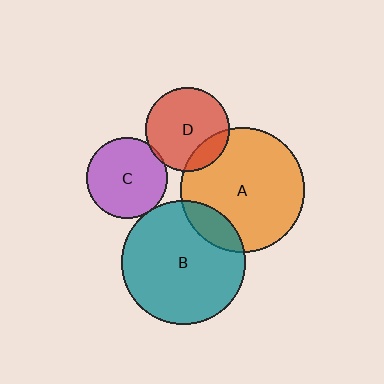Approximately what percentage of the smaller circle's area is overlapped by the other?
Approximately 15%.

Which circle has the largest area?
Circle B (teal).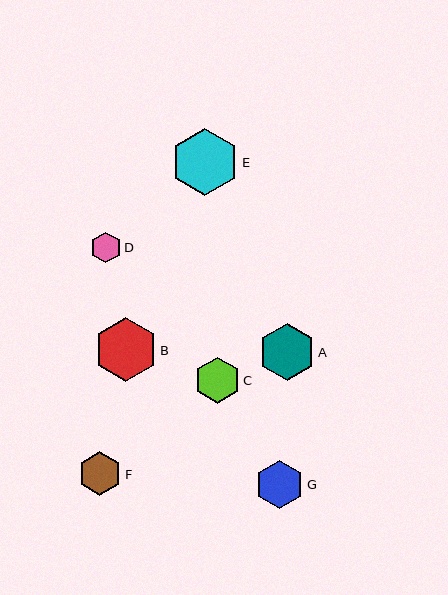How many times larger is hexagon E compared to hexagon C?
Hexagon E is approximately 1.5 times the size of hexagon C.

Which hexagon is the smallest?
Hexagon D is the smallest with a size of approximately 31 pixels.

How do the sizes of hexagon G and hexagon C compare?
Hexagon G and hexagon C are approximately the same size.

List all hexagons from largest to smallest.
From largest to smallest: E, B, A, G, C, F, D.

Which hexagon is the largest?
Hexagon E is the largest with a size of approximately 68 pixels.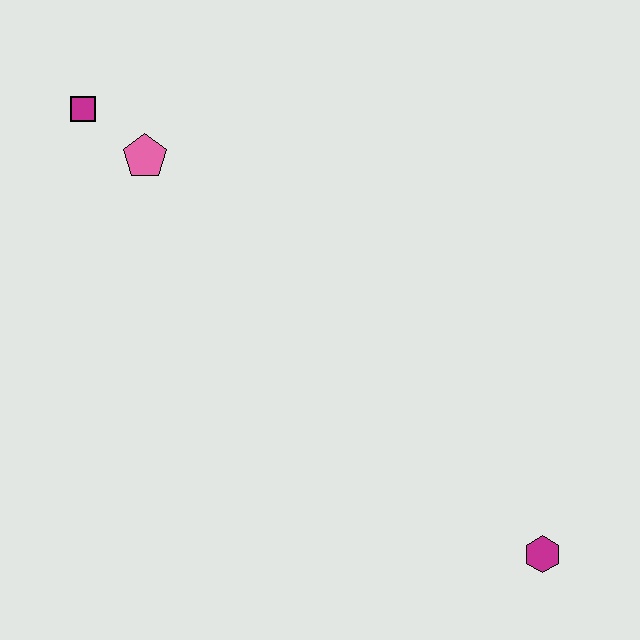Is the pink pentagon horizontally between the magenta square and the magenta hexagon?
Yes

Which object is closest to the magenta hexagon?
The pink pentagon is closest to the magenta hexagon.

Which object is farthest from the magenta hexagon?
The magenta square is farthest from the magenta hexagon.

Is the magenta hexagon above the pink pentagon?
No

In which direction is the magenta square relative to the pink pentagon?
The magenta square is to the left of the pink pentagon.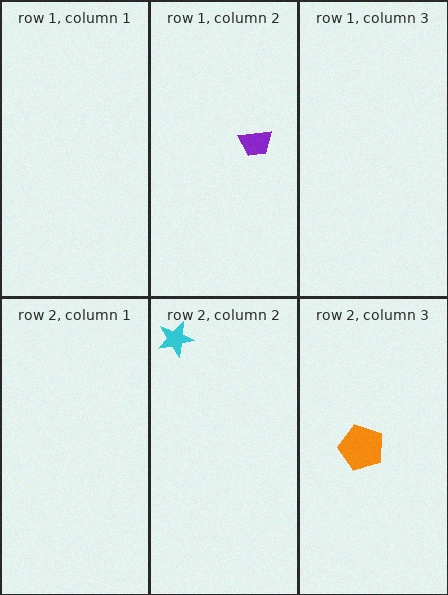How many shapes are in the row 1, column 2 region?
1.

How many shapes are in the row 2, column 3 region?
1.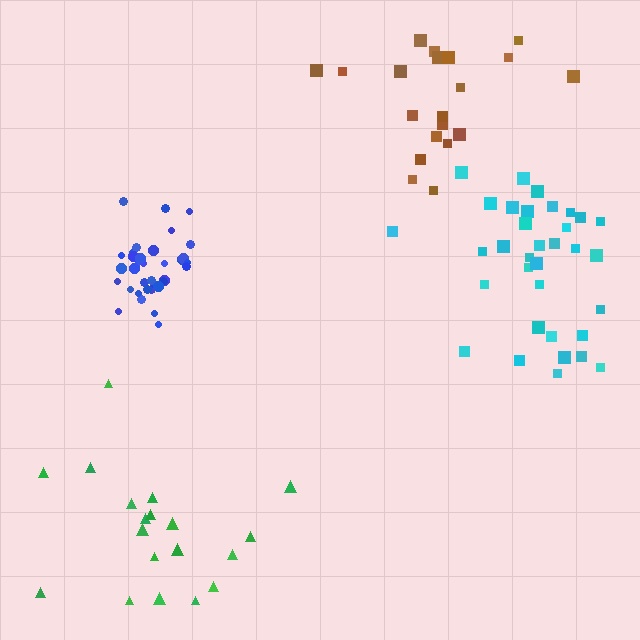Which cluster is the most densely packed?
Blue.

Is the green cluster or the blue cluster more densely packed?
Blue.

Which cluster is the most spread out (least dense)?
Green.